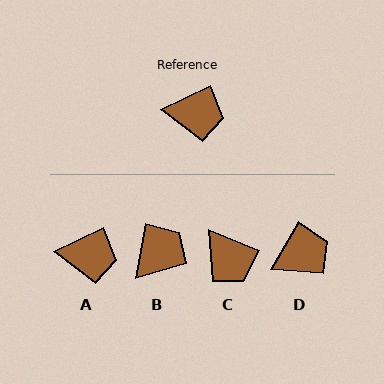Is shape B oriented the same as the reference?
No, it is off by about 54 degrees.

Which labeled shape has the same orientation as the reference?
A.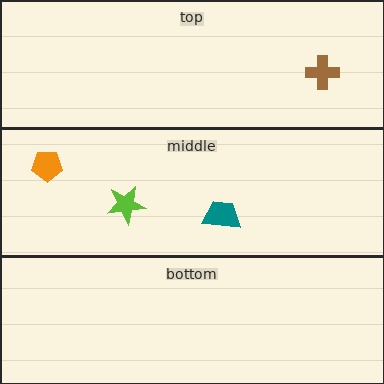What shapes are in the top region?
The brown cross.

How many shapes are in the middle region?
3.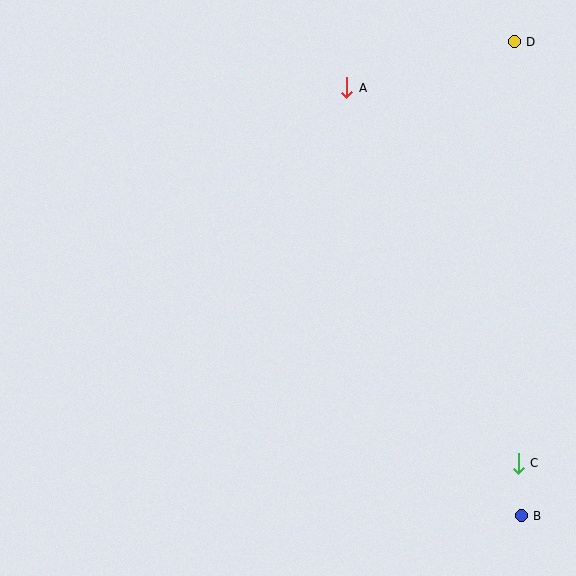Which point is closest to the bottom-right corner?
Point B is closest to the bottom-right corner.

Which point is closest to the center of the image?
Point A at (347, 88) is closest to the center.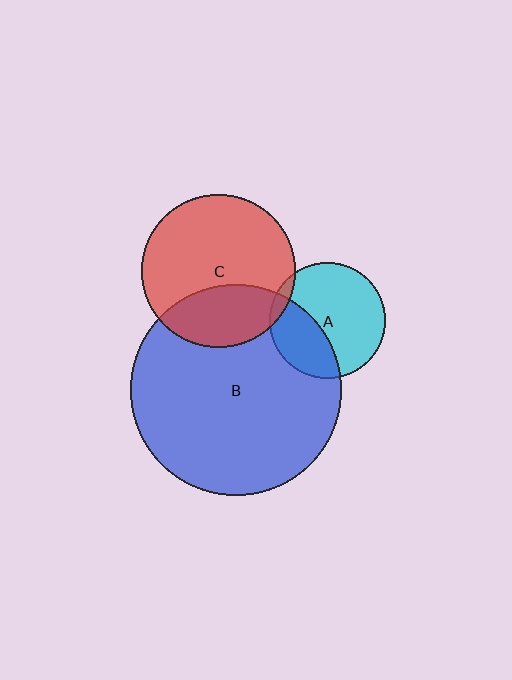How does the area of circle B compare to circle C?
Approximately 1.9 times.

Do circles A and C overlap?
Yes.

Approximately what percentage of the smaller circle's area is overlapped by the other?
Approximately 5%.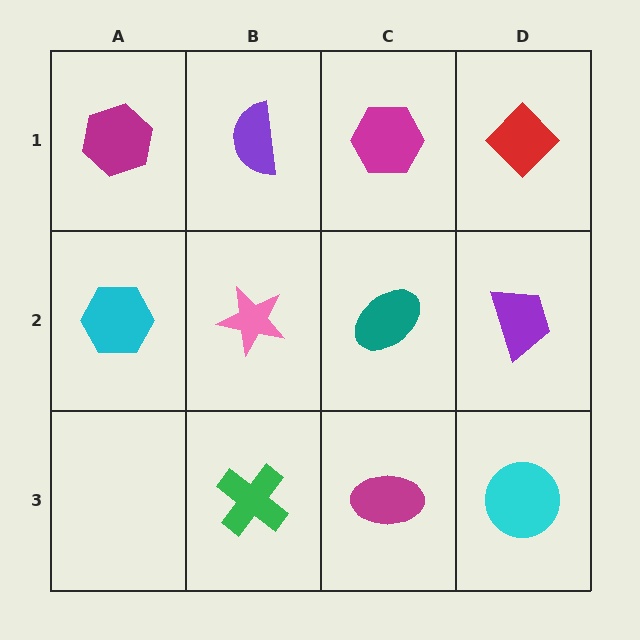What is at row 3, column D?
A cyan circle.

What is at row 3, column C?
A magenta ellipse.